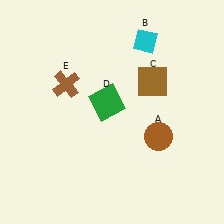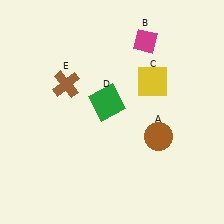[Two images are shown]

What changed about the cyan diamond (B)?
In Image 1, B is cyan. In Image 2, it changed to magenta.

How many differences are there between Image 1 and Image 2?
There are 2 differences between the two images.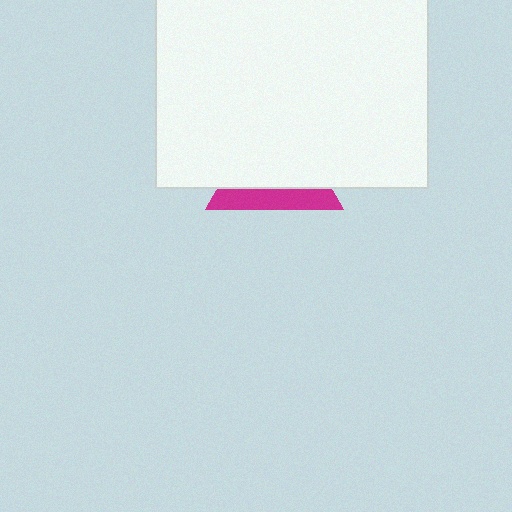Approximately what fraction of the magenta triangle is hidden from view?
Roughly 70% of the magenta triangle is hidden behind the white rectangle.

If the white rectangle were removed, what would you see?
You would see the complete magenta triangle.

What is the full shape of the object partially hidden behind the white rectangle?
The partially hidden object is a magenta triangle.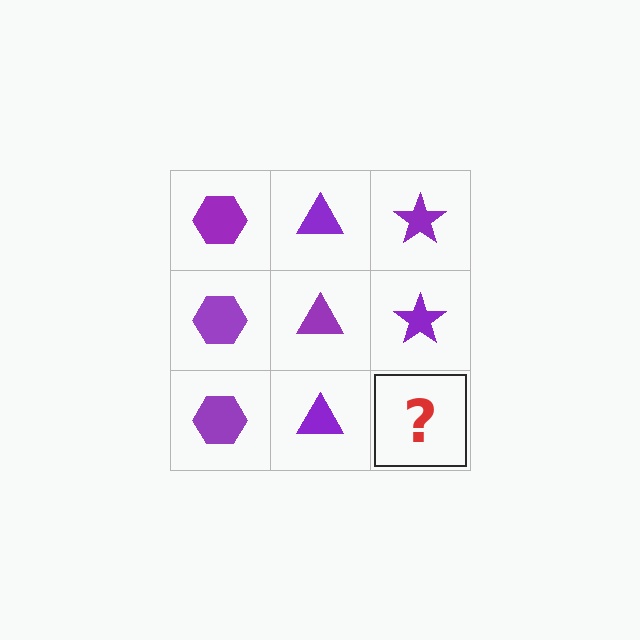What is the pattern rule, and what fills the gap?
The rule is that each column has a consistent shape. The gap should be filled with a purple star.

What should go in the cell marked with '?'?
The missing cell should contain a purple star.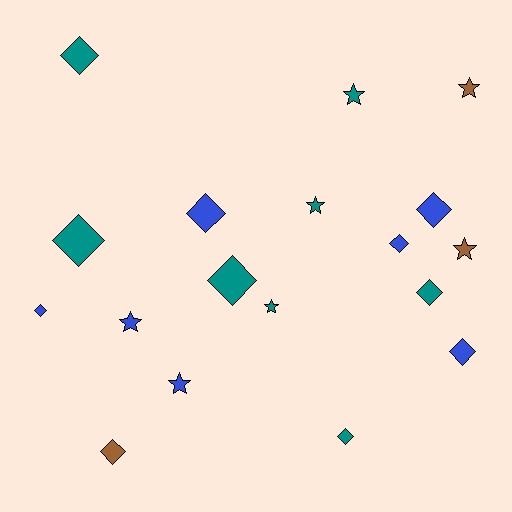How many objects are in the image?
There are 18 objects.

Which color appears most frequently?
Teal, with 8 objects.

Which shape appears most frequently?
Diamond, with 11 objects.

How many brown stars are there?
There are 2 brown stars.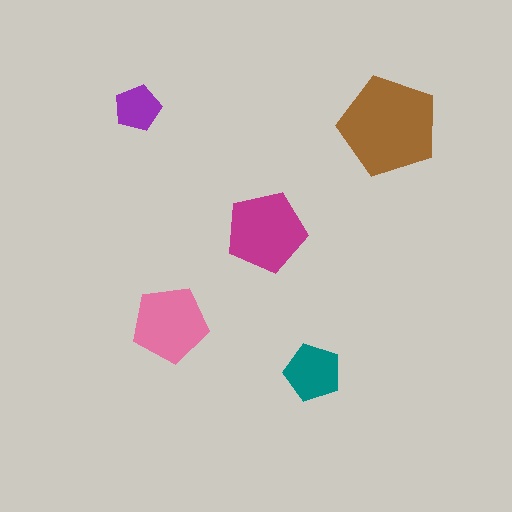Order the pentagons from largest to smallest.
the brown one, the magenta one, the pink one, the teal one, the purple one.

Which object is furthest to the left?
The purple pentagon is leftmost.